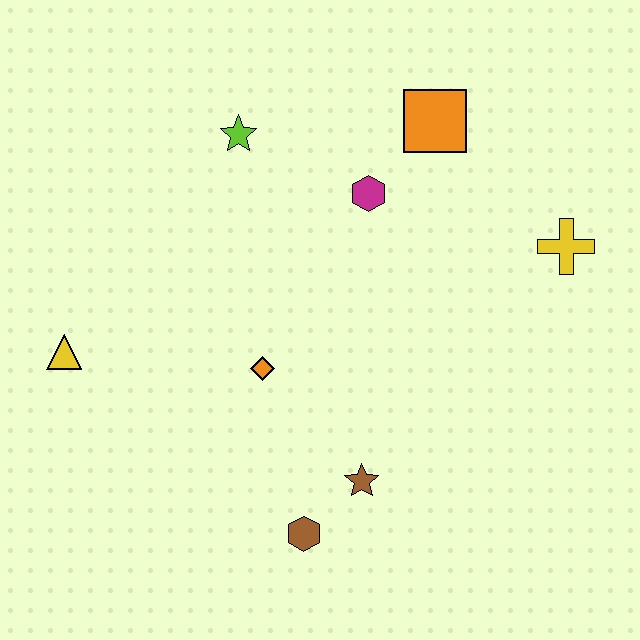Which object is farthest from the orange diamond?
The yellow cross is farthest from the orange diamond.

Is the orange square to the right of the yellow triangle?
Yes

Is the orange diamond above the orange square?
No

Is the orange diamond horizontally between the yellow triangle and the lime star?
No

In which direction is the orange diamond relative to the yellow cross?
The orange diamond is to the left of the yellow cross.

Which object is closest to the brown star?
The brown hexagon is closest to the brown star.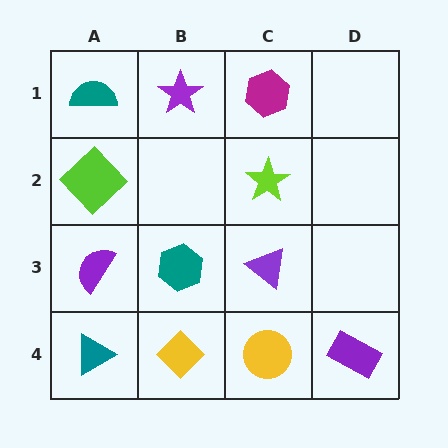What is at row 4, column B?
A yellow diamond.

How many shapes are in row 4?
4 shapes.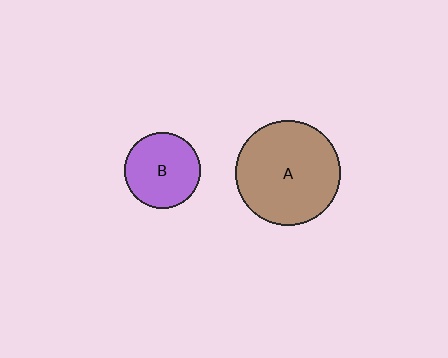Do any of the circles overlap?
No, none of the circles overlap.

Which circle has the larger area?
Circle A (brown).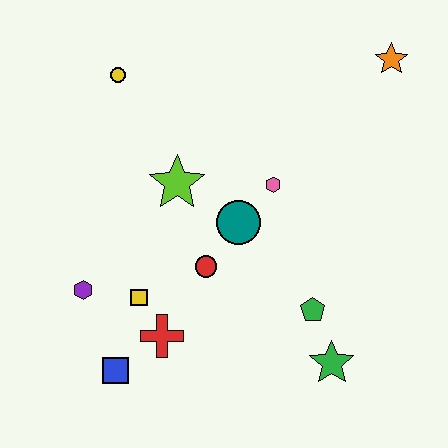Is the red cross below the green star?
No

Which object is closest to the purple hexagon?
The yellow square is closest to the purple hexagon.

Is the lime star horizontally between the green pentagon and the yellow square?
Yes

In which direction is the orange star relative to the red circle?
The orange star is above the red circle.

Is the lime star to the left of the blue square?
No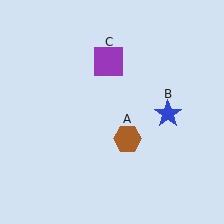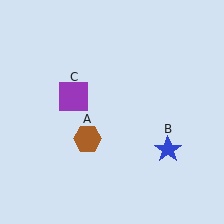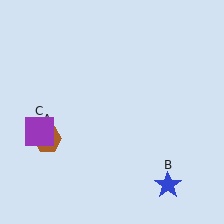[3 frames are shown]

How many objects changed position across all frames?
3 objects changed position: brown hexagon (object A), blue star (object B), purple square (object C).